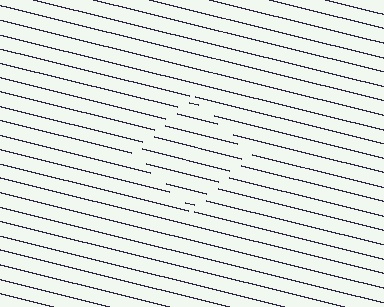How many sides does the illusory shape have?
4 sides — the line-ends trace a square.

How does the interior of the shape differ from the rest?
The interior of the shape contains the same grating, shifted by half a period — the contour is defined by the phase discontinuity where line-ends from the inner and outer gratings abut.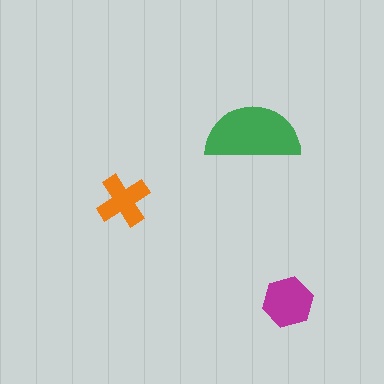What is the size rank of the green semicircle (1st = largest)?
1st.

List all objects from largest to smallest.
The green semicircle, the magenta hexagon, the orange cross.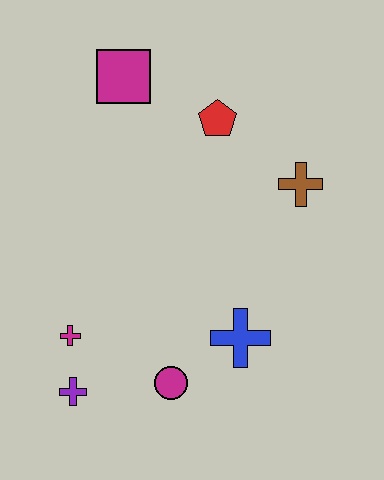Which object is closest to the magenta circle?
The blue cross is closest to the magenta circle.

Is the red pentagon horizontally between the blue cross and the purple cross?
Yes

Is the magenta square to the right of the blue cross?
No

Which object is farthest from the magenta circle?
The magenta square is farthest from the magenta circle.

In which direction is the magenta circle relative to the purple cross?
The magenta circle is to the right of the purple cross.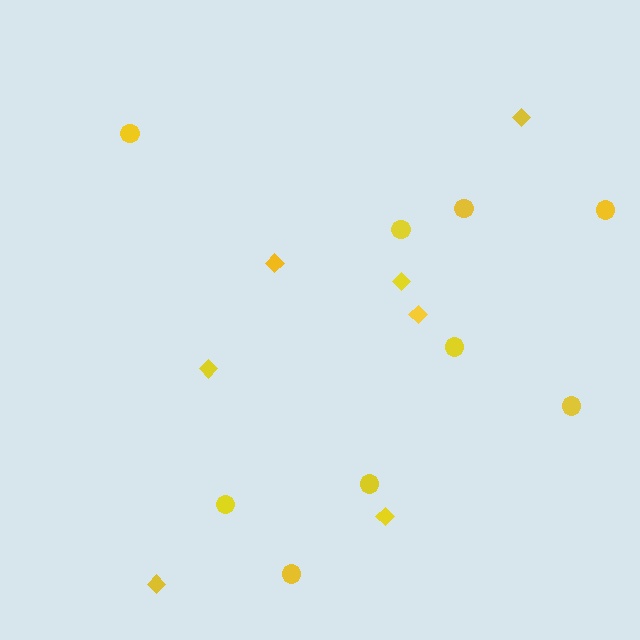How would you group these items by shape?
There are 2 groups: one group of diamonds (7) and one group of circles (9).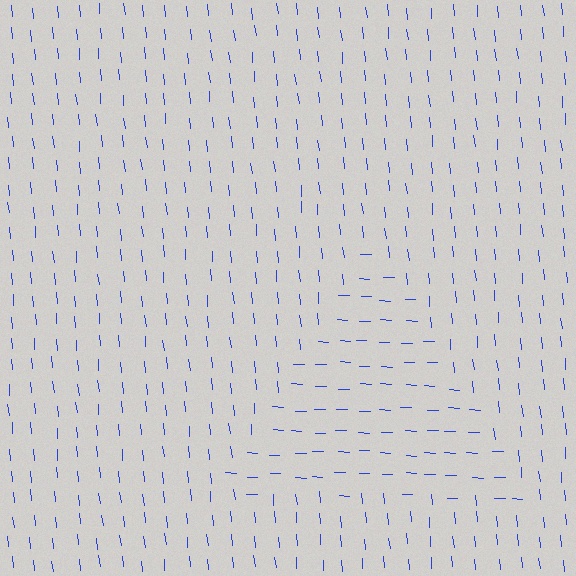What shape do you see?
I see a triangle.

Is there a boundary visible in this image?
Yes, there is a texture boundary formed by a change in line orientation.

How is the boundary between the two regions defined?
The boundary is defined purely by a change in line orientation (approximately 81 degrees difference). All lines are the same color and thickness.